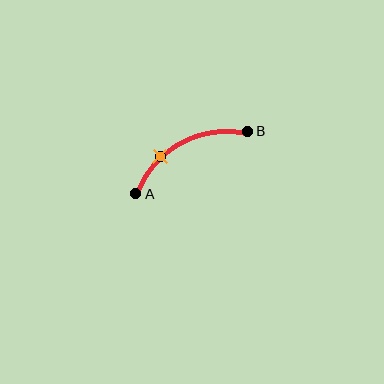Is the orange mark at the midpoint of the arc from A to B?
No. The orange mark lies on the arc but is closer to endpoint A. The arc midpoint would be at the point on the curve equidistant along the arc from both A and B.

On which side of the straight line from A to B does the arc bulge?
The arc bulges above the straight line connecting A and B.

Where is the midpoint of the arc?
The arc midpoint is the point on the curve farthest from the straight line joining A and B. It sits above that line.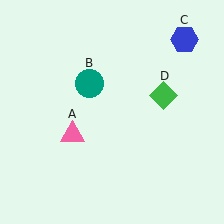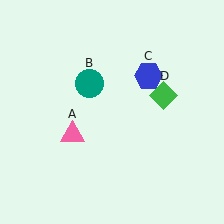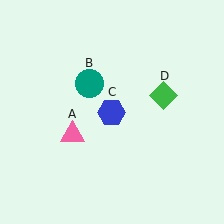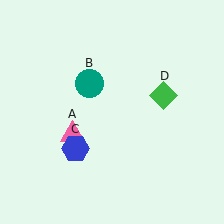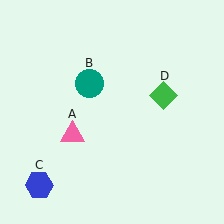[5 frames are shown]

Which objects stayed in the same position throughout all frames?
Pink triangle (object A) and teal circle (object B) and green diamond (object D) remained stationary.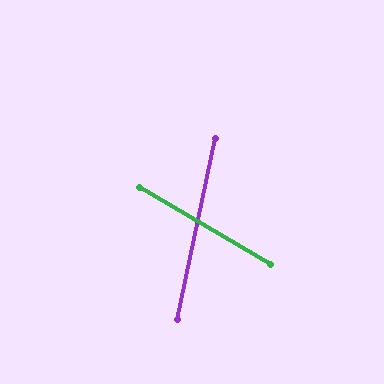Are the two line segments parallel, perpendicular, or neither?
Neither parallel nor perpendicular — they differ by about 71°.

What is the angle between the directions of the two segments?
Approximately 71 degrees.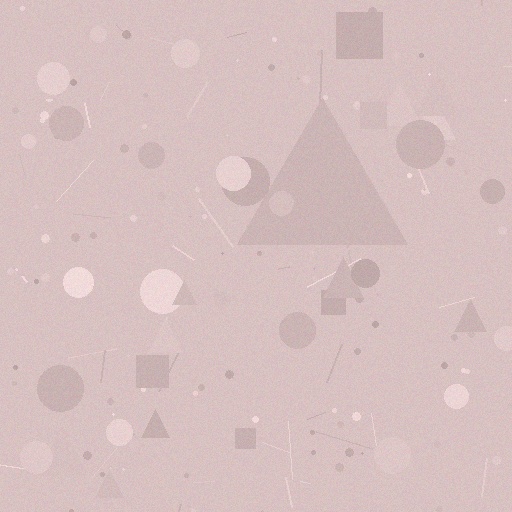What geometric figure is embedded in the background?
A triangle is embedded in the background.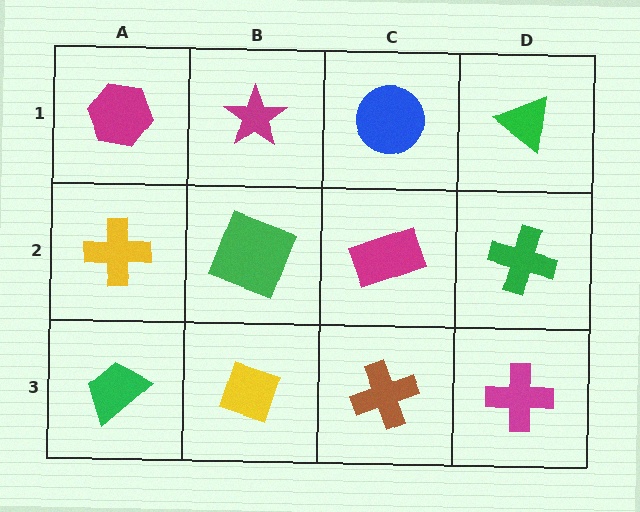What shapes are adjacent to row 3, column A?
A yellow cross (row 2, column A), a yellow diamond (row 3, column B).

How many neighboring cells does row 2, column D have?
3.